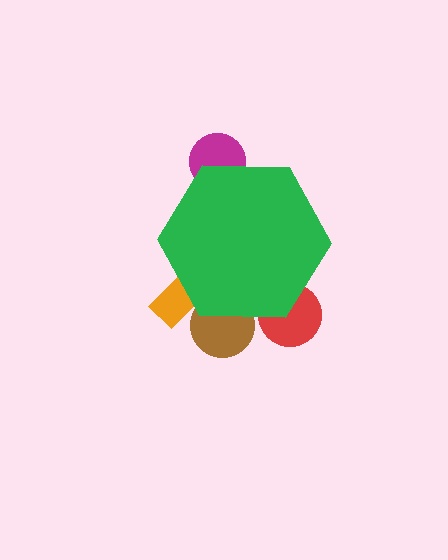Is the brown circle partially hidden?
Yes, the brown circle is partially hidden behind the green hexagon.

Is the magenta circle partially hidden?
Yes, the magenta circle is partially hidden behind the green hexagon.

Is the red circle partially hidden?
Yes, the red circle is partially hidden behind the green hexagon.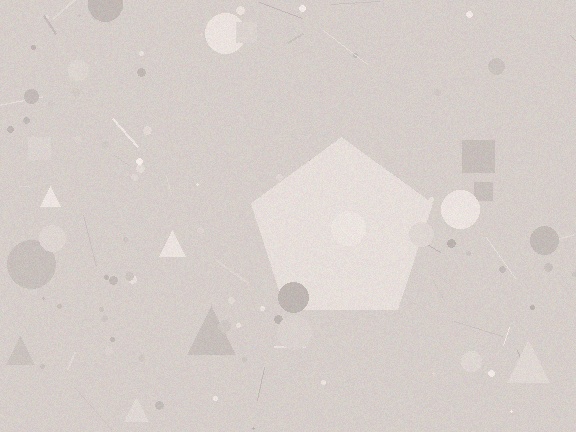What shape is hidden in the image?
A pentagon is hidden in the image.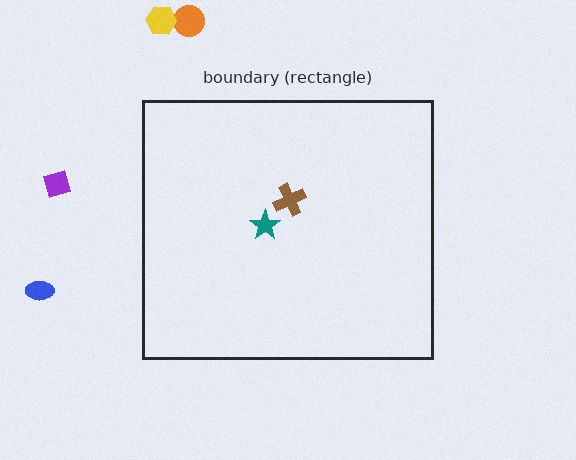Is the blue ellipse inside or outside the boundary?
Outside.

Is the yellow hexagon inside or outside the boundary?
Outside.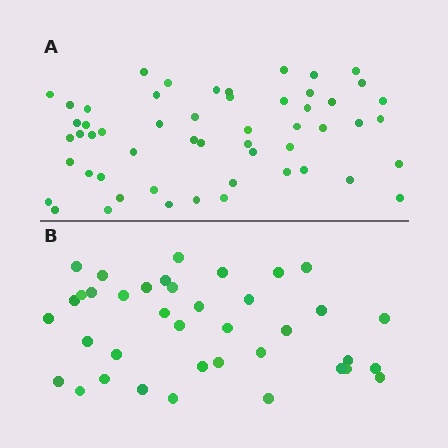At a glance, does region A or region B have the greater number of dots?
Region A (the top region) has more dots.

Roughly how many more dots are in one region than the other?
Region A has approximately 15 more dots than region B.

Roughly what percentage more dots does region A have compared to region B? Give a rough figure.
About 40% more.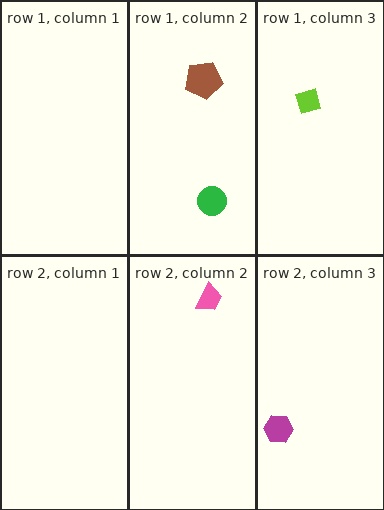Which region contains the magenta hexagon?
The row 2, column 3 region.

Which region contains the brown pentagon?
The row 1, column 2 region.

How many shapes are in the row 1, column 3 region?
1.